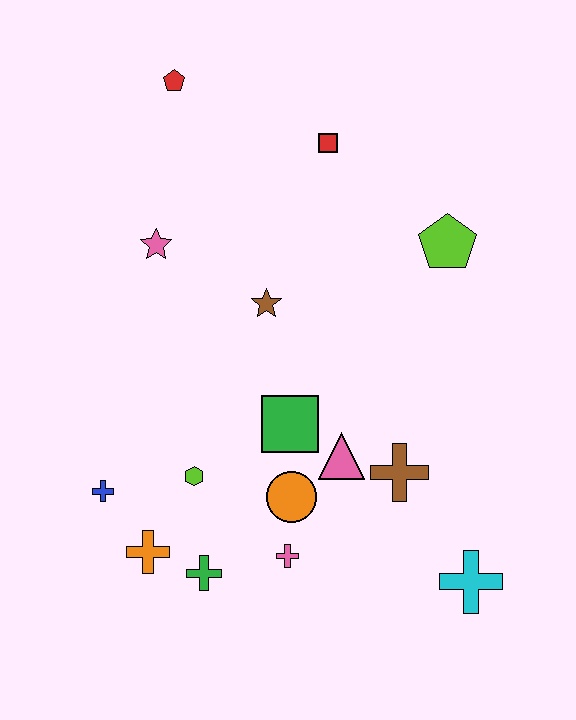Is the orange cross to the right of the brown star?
No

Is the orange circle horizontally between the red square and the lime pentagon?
No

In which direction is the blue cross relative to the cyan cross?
The blue cross is to the left of the cyan cross.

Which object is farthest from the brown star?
The cyan cross is farthest from the brown star.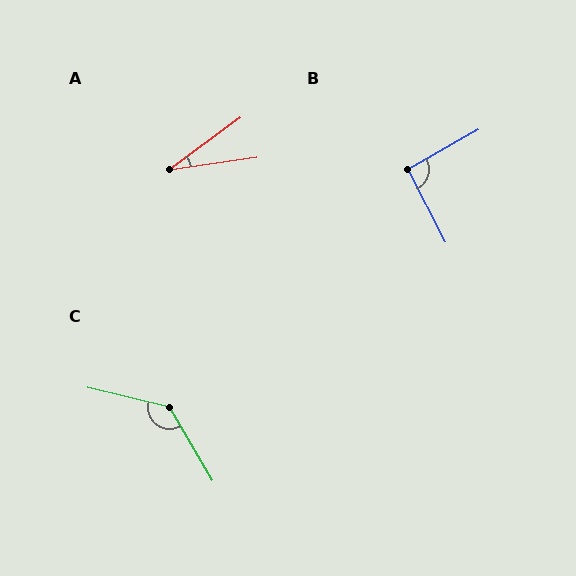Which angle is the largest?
C, at approximately 134 degrees.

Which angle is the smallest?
A, at approximately 28 degrees.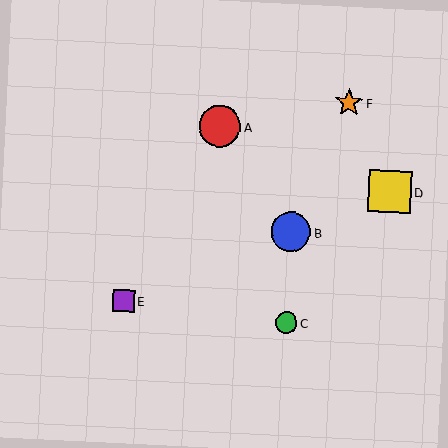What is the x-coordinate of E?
Object E is at x≈124.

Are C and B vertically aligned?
Yes, both are at x≈286.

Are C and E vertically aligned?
No, C is at x≈286 and E is at x≈124.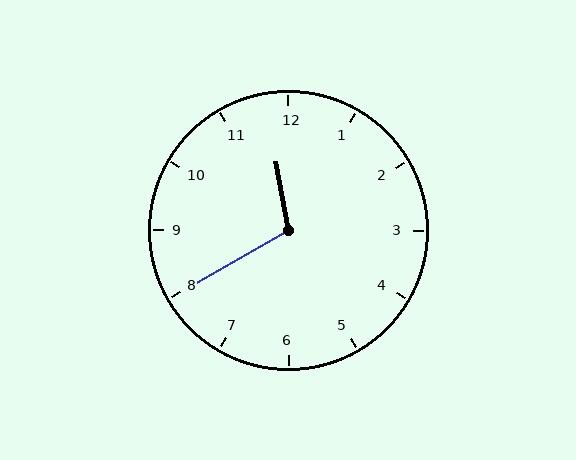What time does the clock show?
11:40.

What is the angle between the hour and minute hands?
Approximately 110 degrees.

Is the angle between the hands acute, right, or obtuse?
It is obtuse.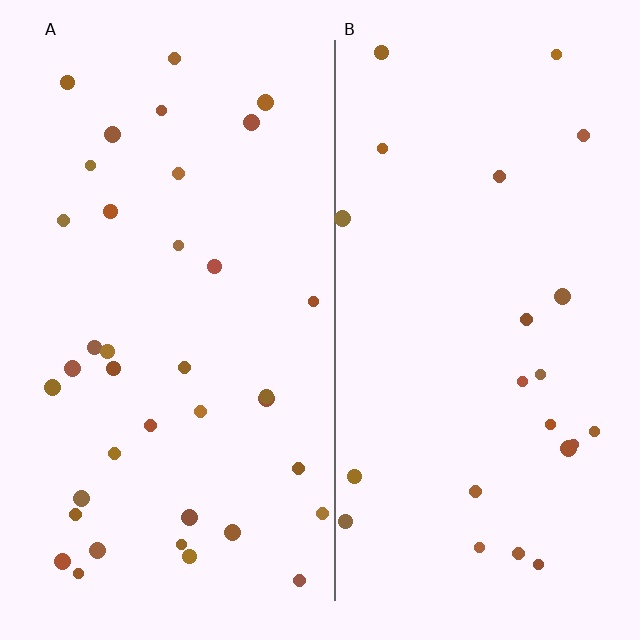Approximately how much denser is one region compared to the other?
Approximately 1.6× — region A over region B.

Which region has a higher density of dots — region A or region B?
A (the left).